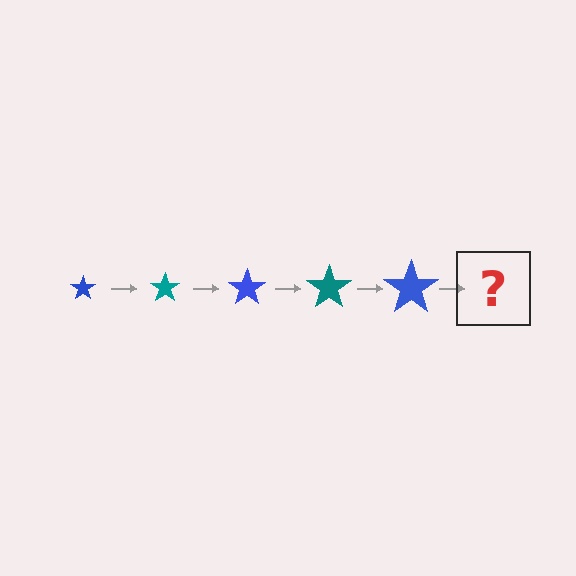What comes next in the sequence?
The next element should be a teal star, larger than the previous one.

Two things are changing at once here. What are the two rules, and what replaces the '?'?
The two rules are that the star grows larger each step and the color cycles through blue and teal. The '?' should be a teal star, larger than the previous one.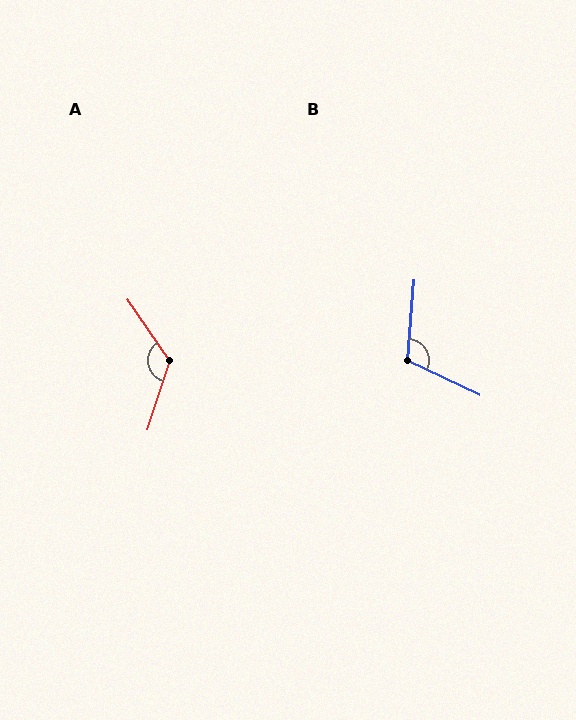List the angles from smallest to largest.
B (111°), A (127°).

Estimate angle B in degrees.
Approximately 111 degrees.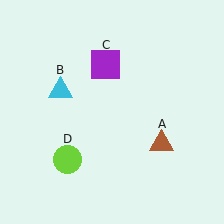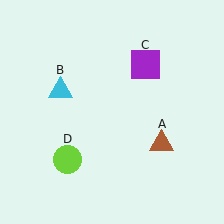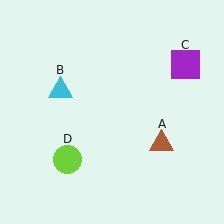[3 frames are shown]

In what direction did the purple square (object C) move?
The purple square (object C) moved right.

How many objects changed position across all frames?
1 object changed position: purple square (object C).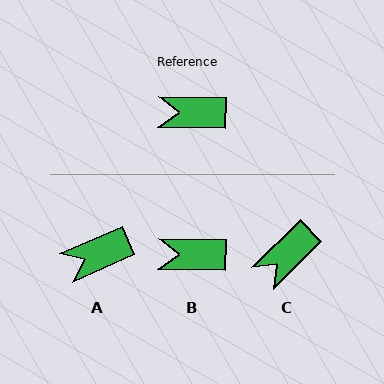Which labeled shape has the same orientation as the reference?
B.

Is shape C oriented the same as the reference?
No, it is off by about 46 degrees.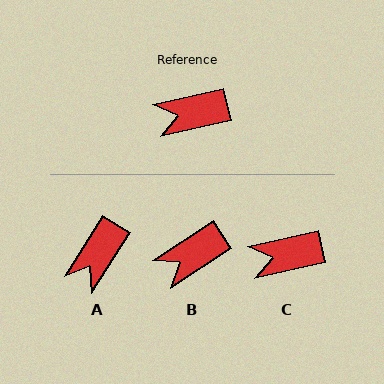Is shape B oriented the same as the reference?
No, it is off by about 21 degrees.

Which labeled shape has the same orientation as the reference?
C.